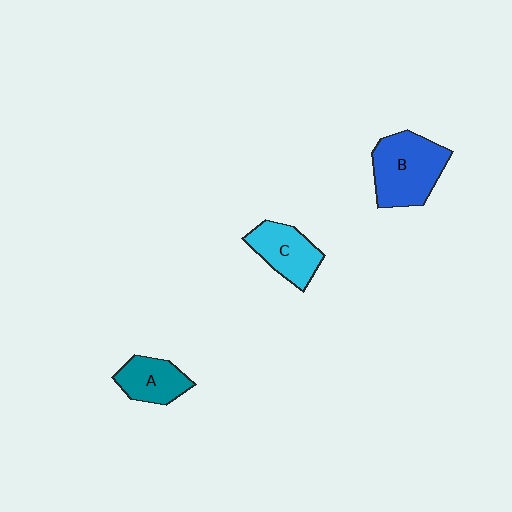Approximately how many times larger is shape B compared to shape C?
Approximately 1.4 times.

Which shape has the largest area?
Shape B (blue).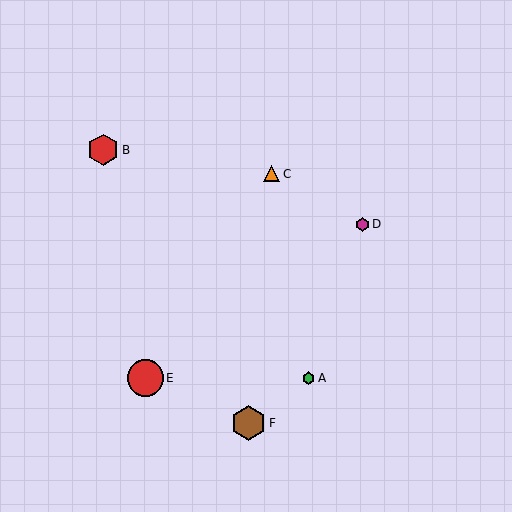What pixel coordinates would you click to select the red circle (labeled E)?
Click at (145, 378) to select the red circle E.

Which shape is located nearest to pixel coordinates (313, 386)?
The green hexagon (labeled A) at (308, 378) is nearest to that location.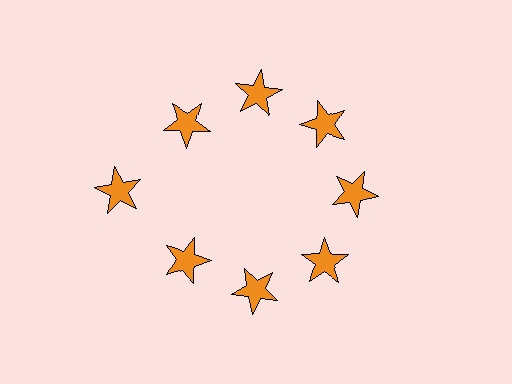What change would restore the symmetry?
The symmetry would be restored by moving it inward, back onto the ring so that all 8 stars sit at equal angles and equal distance from the center.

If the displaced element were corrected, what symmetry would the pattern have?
It would have 8-fold rotational symmetry — the pattern would map onto itself every 45 degrees.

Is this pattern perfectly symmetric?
No. The 8 orange stars are arranged in a ring, but one element near the 9 o'clock position is pushed outward from the center, breaking the 8-fold rotational symmetry.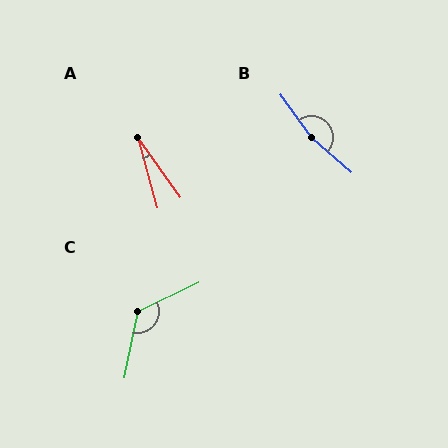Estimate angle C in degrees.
Approximately 127 degrees.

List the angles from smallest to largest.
A (21°), C (127°), B (167°).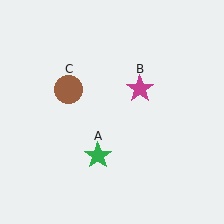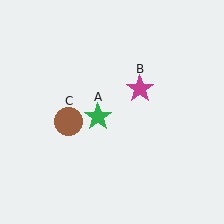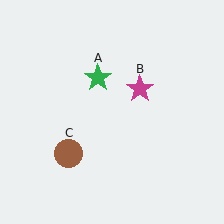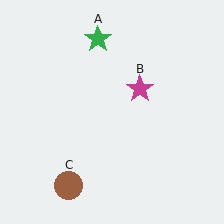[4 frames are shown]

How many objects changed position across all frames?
2 objects changed position: green star (object A), brown circle (object C).